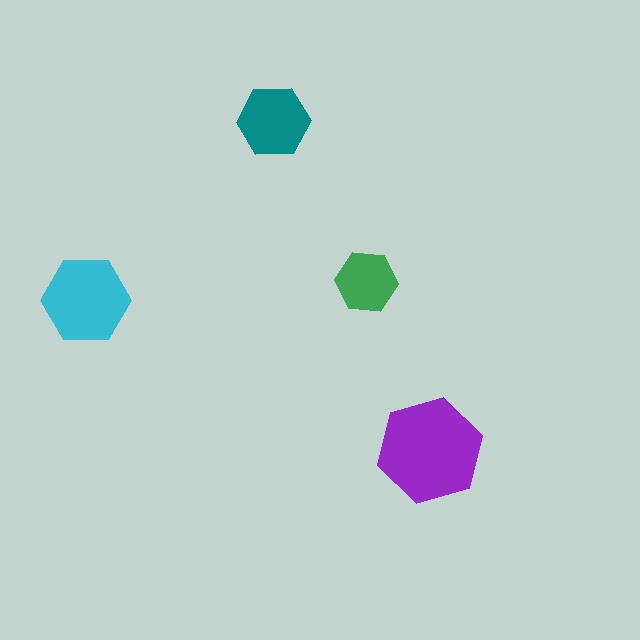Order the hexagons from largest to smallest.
the purple one, the cyan one, the teal one, the green one.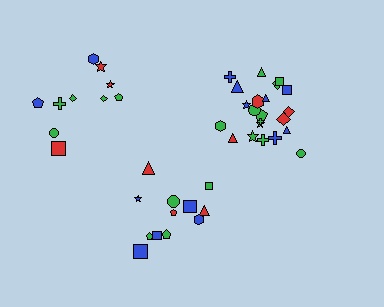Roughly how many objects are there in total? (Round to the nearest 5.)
Roughly 45 objects in total.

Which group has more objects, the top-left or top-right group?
The top-right group.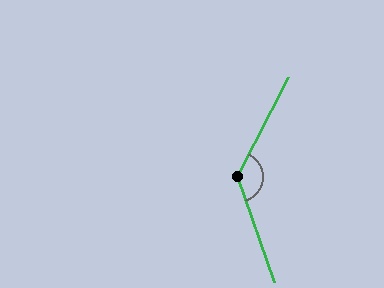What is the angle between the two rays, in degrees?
Approximately 133 degrees.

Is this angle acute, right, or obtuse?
It is obtuse.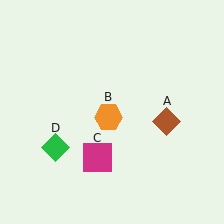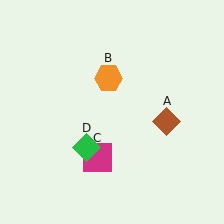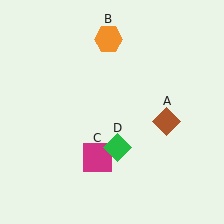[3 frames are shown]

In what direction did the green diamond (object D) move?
The green diamond (object D) moved right.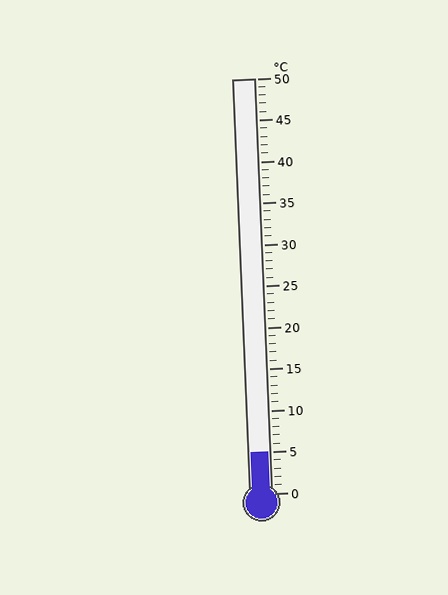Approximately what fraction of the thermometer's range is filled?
The thermometer is filled to approximately 10% of its range.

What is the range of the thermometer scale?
The thermometer scale ranges from 0°C to 50°C.